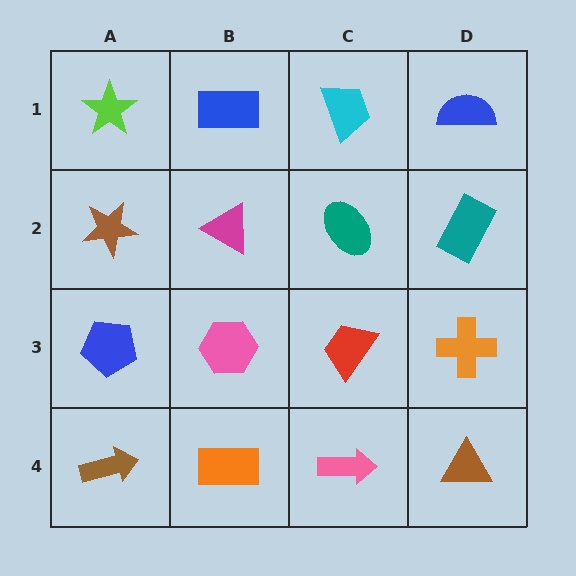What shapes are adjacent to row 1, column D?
A teal rectangle (row 2, column D), a cyan trapezoid (row 1, column C).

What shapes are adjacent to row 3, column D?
A teal rectangle (row 2, column D), a brown triangle (row 4, column D), a red trapezoid (row 3, column C).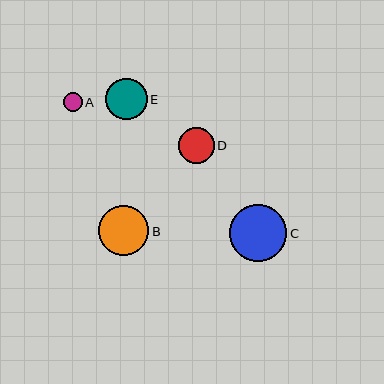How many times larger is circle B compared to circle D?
Circle B is approximately 1.4 times the size of circle D.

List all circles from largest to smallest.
From largest to smallest: C, B, E, D, A.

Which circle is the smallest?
Circle A is the smallest with a size of approximately 19 pixels.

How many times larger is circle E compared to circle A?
Circle E is approximately 2.2 times the size of circle A.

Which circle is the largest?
Circle C is the largest with a size of approximately 57 pixels.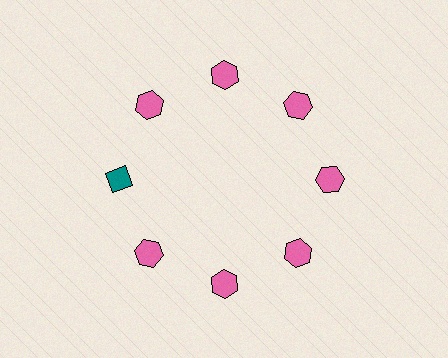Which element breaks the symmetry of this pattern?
The teal diamond at roughly the 9 o'clock position breaks the symmetry. All other shapes are pink hexagons.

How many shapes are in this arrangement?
There are 8 shapes arranged in a ring pattern.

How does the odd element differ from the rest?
It differs in both color (teal instead of pink) and shape (diamond instead of hexagon).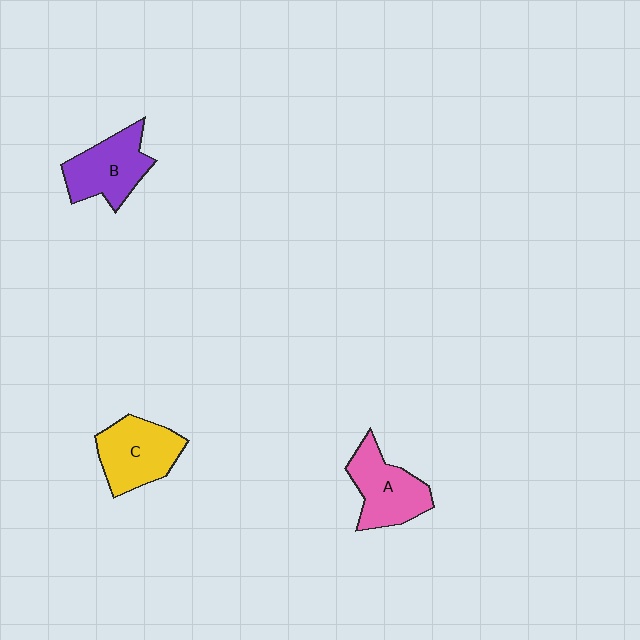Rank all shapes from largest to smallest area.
From largest to smallest: C (yellow), A (pink), B (purple).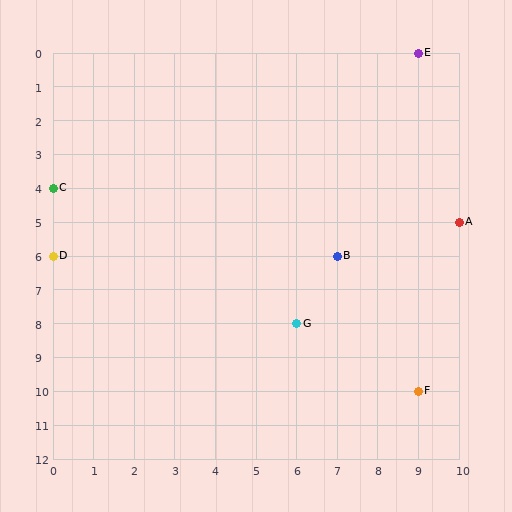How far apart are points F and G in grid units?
Points F and G are 3 columns and 2 rows apart (about 3.6 grid units diagonally).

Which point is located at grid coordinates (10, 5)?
Point A is at (10, 5).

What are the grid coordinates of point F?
Point F is at grid coordinates (9, 10).